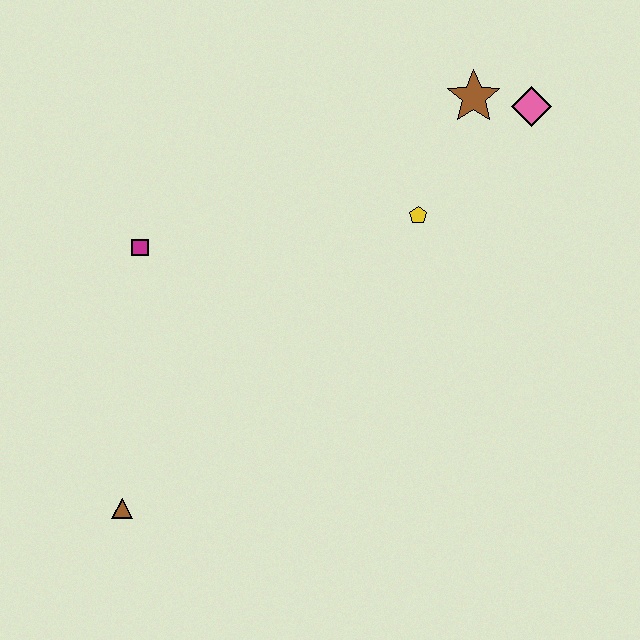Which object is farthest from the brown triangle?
The pink diamond is farthest from the brown triangle.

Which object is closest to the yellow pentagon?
The brown star is closest to the yellow pentagon.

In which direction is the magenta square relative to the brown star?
The magenta square is to the left of the brown star.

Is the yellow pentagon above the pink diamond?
No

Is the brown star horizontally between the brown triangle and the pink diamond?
Yes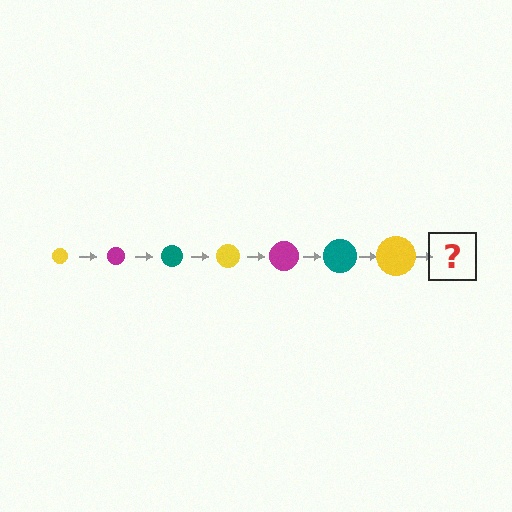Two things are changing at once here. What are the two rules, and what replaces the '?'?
The two rules are that the circle grows larger each step and the color cycles through yellow, magenta, and teal. The '?' should be a magenta circle, larger than the previous one.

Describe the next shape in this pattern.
It should be a magenta circle, larger than the previous one.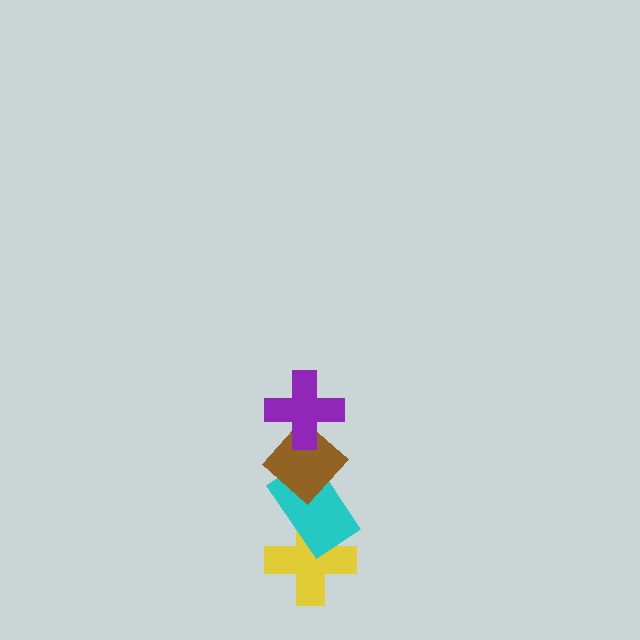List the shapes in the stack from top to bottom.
From top to bottom: the purple cross, the brown diamond, the cyan rectangle, the yellow cross.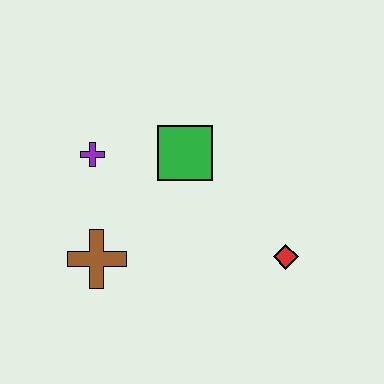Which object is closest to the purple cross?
The green square is closest to the purple cross.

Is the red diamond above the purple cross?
No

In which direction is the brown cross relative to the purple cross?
The brown cross is below the purple cross.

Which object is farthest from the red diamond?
The purple cross is farthest from the red diamond.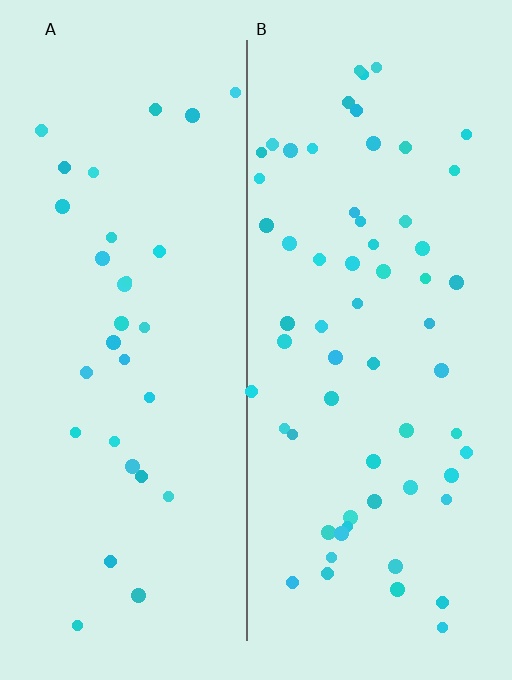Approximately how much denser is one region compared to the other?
Approximately 2.0× — region B over region A.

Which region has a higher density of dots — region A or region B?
B (the right).